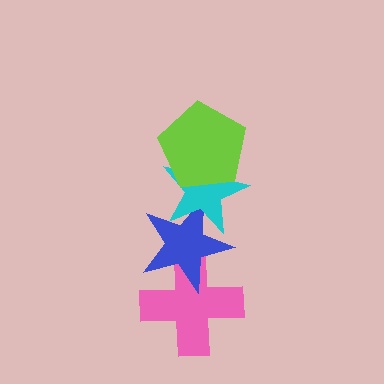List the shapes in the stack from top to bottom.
From top to bottom: the lime pentagon, the cyan star, the blue star, the pink cross.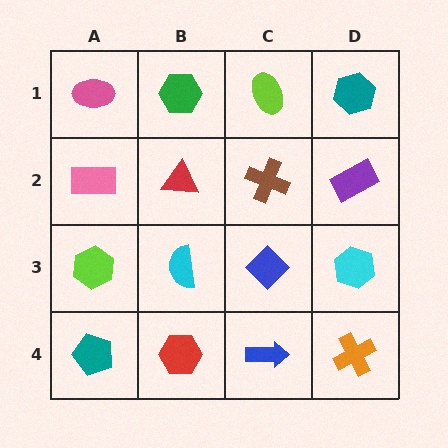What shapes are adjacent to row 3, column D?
A purple rectangle (row 2, column D), an orange cross (row 4, column D), a blue diamond (row 3, column C).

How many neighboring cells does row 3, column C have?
4.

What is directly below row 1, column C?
A brown cross.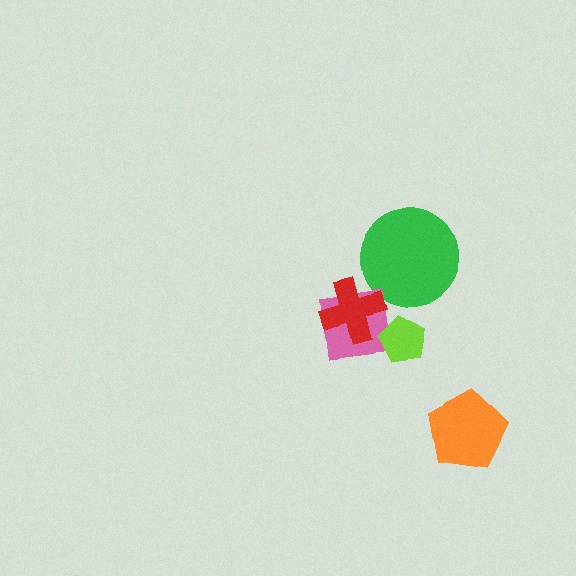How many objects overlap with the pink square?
2 objects overlap with the pink square.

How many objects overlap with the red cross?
1 object overlaps with the red cross.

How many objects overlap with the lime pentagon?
1 object overlaps with the lime pentagon.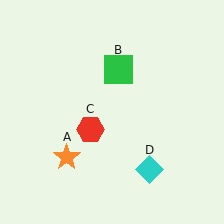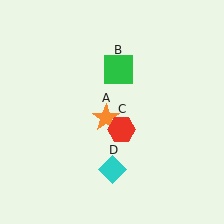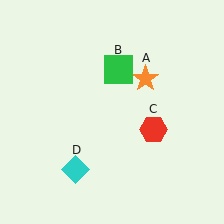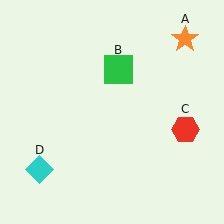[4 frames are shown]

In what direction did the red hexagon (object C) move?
The red hexagon (object C) moved right.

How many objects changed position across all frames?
3 objects changed position: orange star (object A), red hexagon (object C), cyan diamond (object D).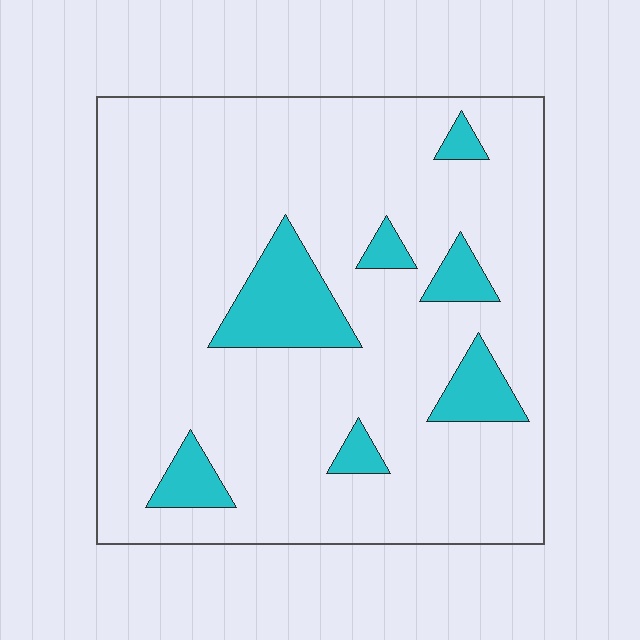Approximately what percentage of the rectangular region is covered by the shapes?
Approximately 15%.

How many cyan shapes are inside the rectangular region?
7.